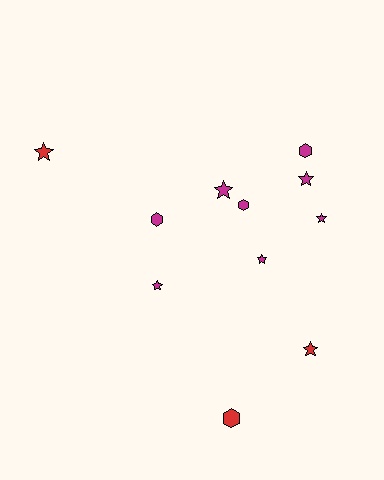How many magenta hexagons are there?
There are 3 magenta hexagons.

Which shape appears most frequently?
Star, with 7 objects.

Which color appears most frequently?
Magenta, with 8 objects.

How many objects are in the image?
There are 11 objects.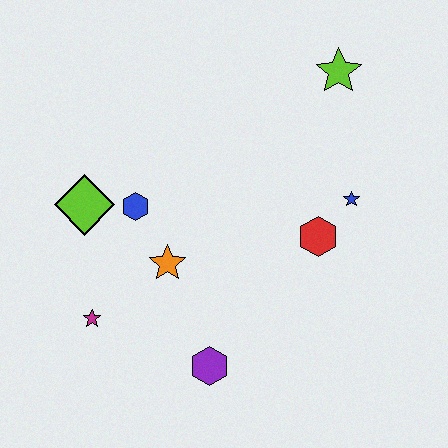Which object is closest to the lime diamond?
The blue hexagon is closest to the lime diamond.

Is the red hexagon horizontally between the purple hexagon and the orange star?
No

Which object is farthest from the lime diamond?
The lime star is farthest from the lime diamond.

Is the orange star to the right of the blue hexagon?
Yes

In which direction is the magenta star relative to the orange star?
The magenta star is to the left of the orange star.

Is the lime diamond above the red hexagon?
Yes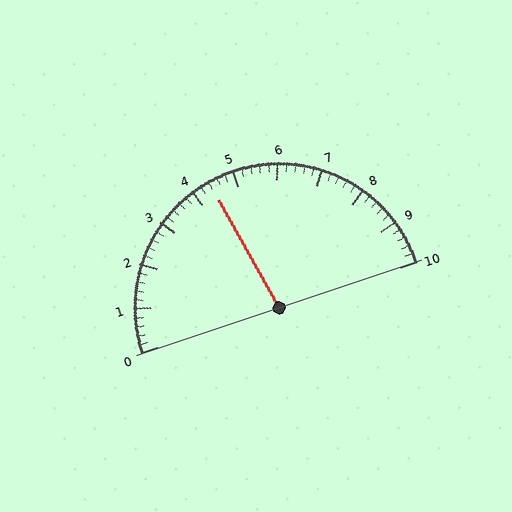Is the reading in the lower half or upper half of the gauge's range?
The reading is in the lower half of the range (0 to 10).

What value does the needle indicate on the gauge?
The needle indicates approximately 4.4.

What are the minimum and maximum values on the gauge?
The gauge ranges from 0 to 10.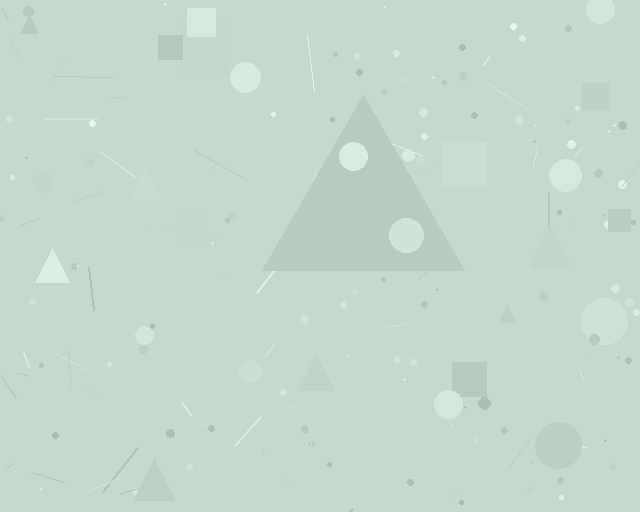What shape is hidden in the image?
A triangle is hidden in the image.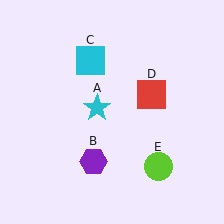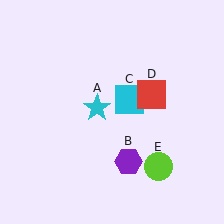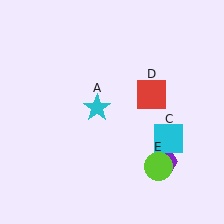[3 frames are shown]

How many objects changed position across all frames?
2 objects changed position: purple hexagon (object B), cyan square (object C).